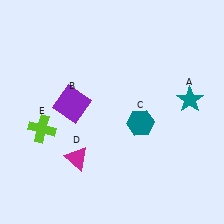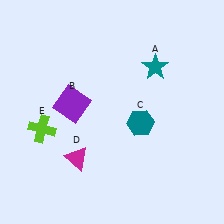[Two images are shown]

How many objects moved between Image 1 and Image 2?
1 object moved between the two images.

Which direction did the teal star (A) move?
The teal star (A) moved left.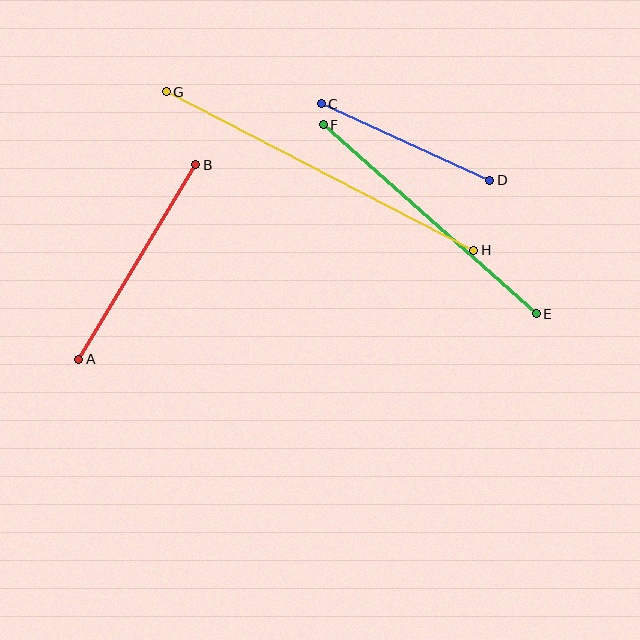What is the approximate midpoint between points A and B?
The midpoint is at approximately (137, 262) pixels.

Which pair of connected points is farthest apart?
Points G and H are farthest apart.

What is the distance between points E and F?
The distance is approximately 285 pixels.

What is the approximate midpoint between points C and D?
The midpoint is at approximately (406, 142) pixels.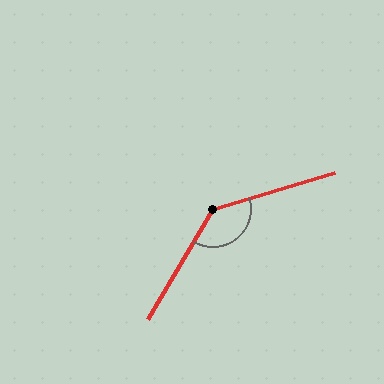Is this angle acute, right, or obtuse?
It is obtuse.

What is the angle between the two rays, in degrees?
Approximately 138 degrees.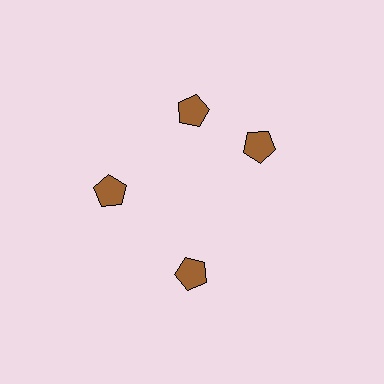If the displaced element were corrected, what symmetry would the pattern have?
It would have 4-fold rotational symmetry — the pattern would map onto itself every 90 degrees.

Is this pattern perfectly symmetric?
No. The 4 brown pentagons are arranged in a ring, but one element near the 3 o'clock position is rotated out of alignment along the ring, breaking the 4-fold rotational symmetry.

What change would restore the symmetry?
The symmetry would be restored by rotating it back into even spacing with its neighbors so that all 4 pentagons sit at equal angles and equal distance from the center.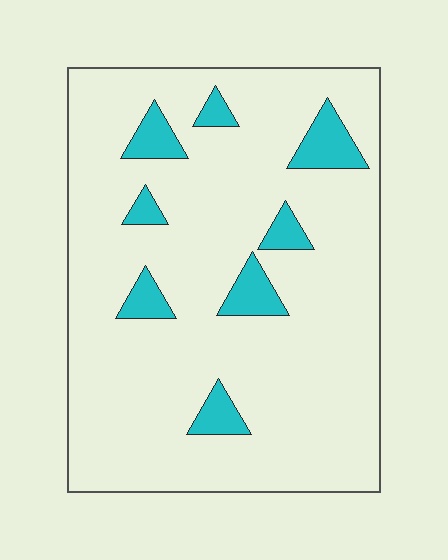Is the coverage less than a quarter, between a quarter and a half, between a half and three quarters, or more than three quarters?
Less than a quarter.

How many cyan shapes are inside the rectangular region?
8.